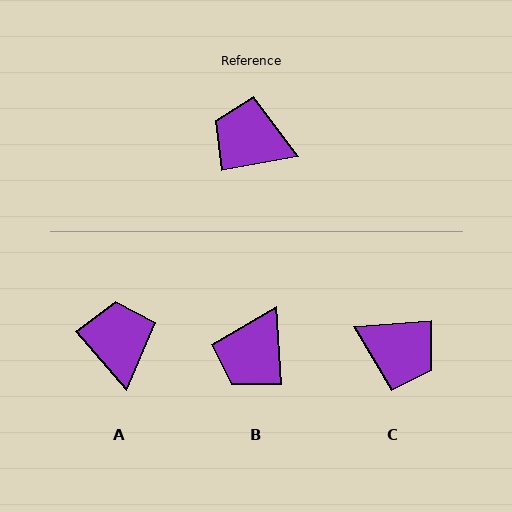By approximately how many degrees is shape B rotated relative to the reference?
Approximately 83 degrees counter-clockwise.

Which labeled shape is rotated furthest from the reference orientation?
C, about 174 degrees away.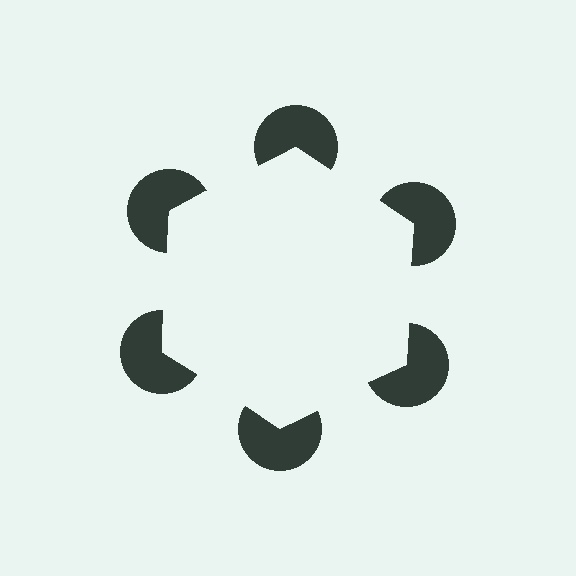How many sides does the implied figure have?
6 sides.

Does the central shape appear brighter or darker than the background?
It typically appears slightly brighter than the background, even though no actual brightness change is drawn.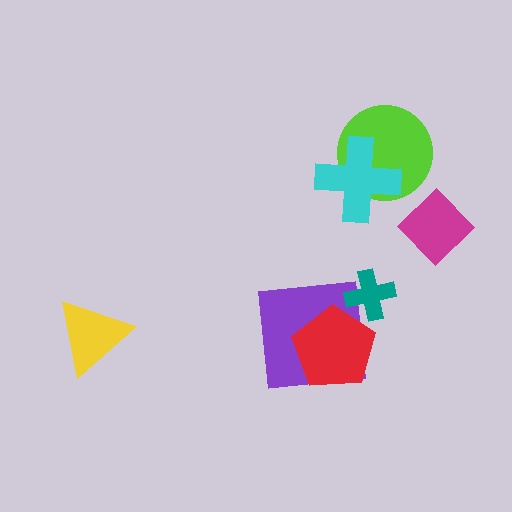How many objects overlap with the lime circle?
1 object overlaps with the lime circle.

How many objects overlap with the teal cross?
0 objects overlap with the teal cross.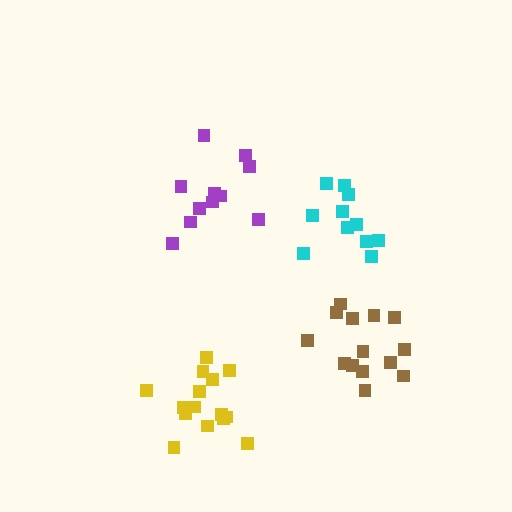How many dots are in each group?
Group 1: 11 dots, Group 2: 16 dots, Group 3: 14 dots, Group 4: 11 dots (52 total).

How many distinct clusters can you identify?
There are 4 distinct clusters.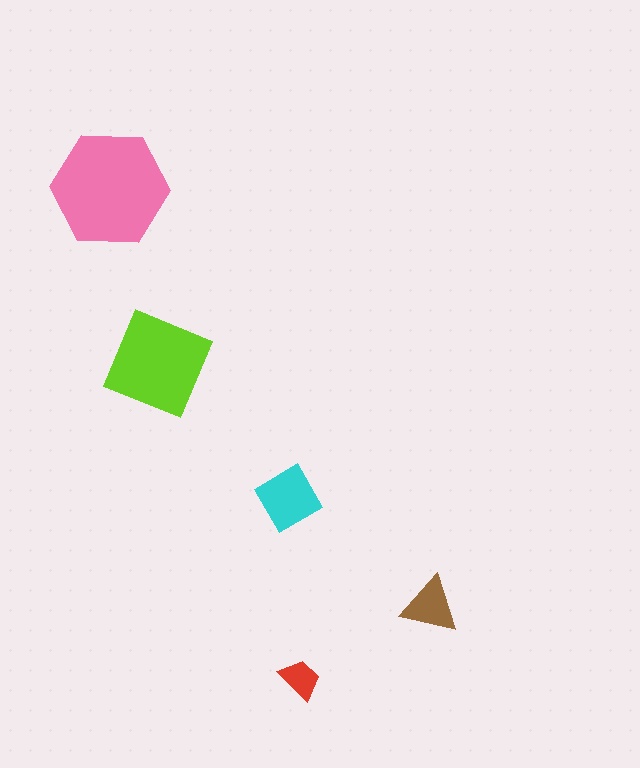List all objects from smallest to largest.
The red trapezoid, the brown triangle, the cyan diamond, the lime square, the pink hexagon.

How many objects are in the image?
There are 5 objects in the image.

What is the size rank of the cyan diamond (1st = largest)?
3rd.